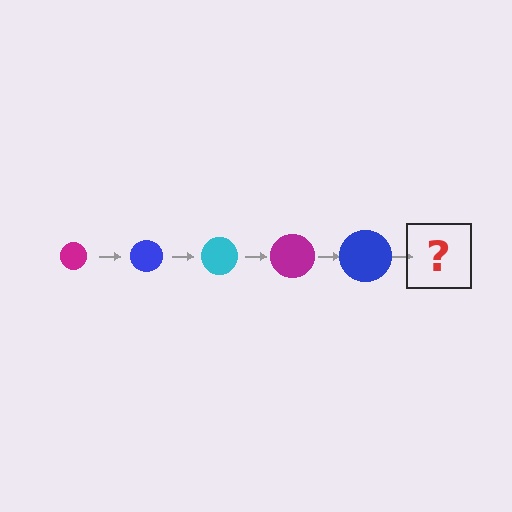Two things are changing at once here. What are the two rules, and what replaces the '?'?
The two rules are that the circle grows larger each step and the color cycles through magenta, blue, and cyan. The '?' should be a cyan circle, larger than the previous one.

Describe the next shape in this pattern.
It should be a cyan circle, larger than the previous one.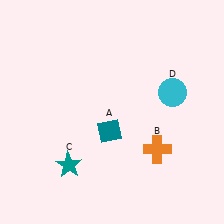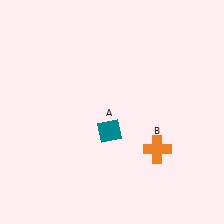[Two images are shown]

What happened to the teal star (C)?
The teal star (C) was removed in Image 2. It was in the bottom-left area of Image 1.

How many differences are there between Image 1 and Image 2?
There are 2 differences between the two images.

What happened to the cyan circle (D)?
The cyan circle (D) was removed in Image 2. It was in the top-right area of Image 1.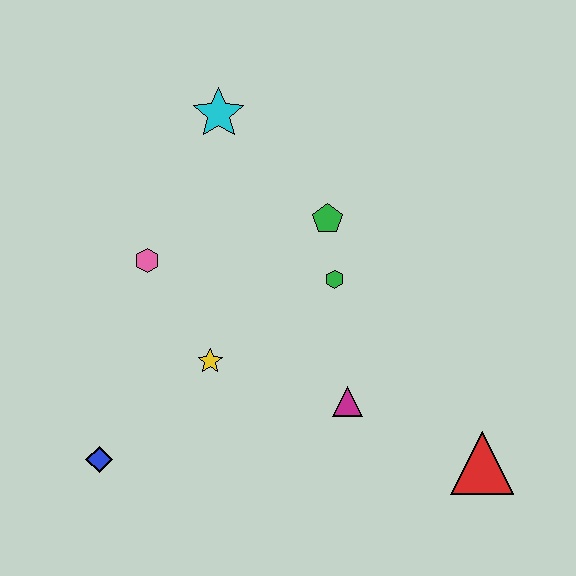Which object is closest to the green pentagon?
The green hexagon is closest to the green pentagon.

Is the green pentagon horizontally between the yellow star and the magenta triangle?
Yes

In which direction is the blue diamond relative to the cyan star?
The blue diamond is below the cyan star.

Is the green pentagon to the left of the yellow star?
No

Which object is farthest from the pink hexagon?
The red triangle is farthest from the pink hexagon.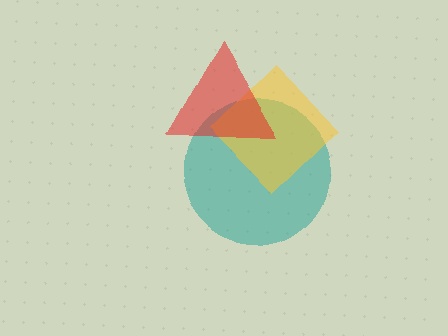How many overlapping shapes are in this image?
There are 3 overlapping shapes in the image.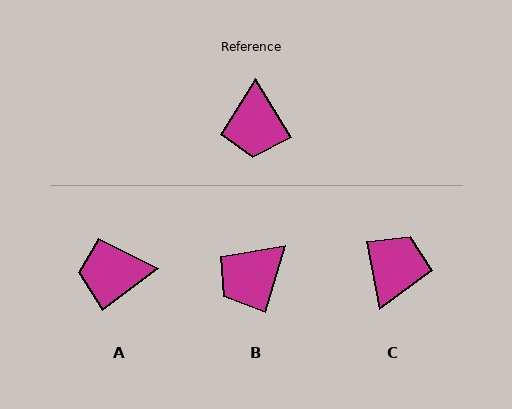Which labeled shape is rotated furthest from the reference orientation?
C, about 159 degrees away.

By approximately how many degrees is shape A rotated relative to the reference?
Approximately 84 degrees clockwise.